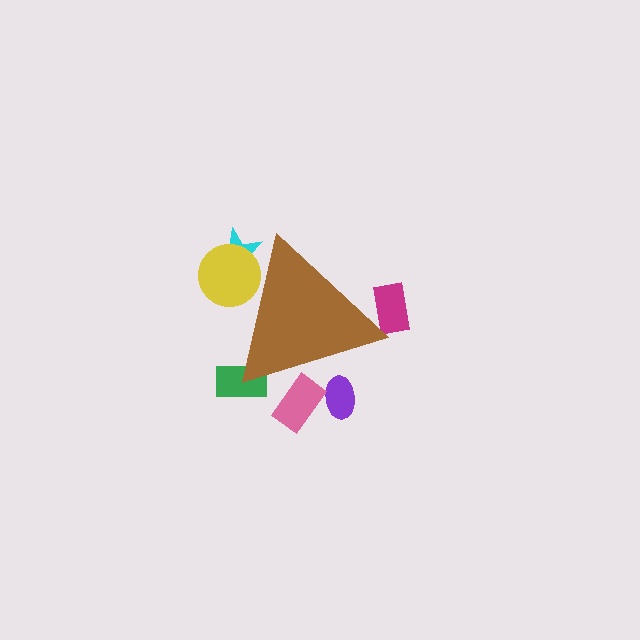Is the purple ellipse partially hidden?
Yes, the purple ellipse is partially hidden behind the brown triangle.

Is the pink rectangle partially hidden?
Yes, the pink rectangle is partially hidden behind the brown triangle.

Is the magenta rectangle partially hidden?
Yes, the magenta rectangle is partially hidden behind the brown triangle.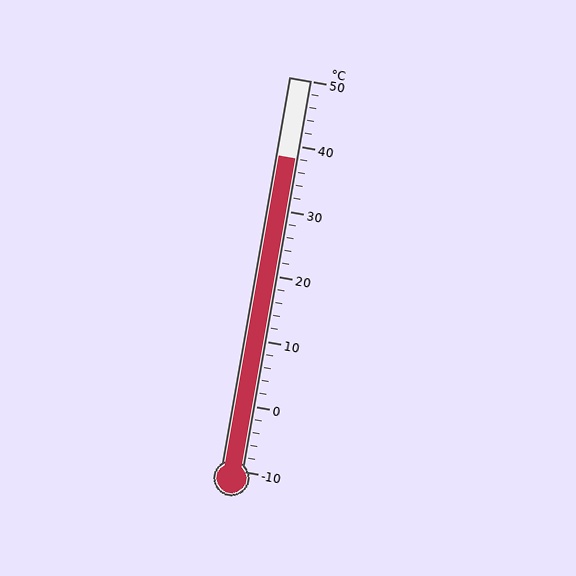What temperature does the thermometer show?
The thermometer shows approximately 38°C.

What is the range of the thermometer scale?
The thermometer scale ranges from -10°C to 50°C.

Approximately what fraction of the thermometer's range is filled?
The thermometer is filled to approximately 80% of its range.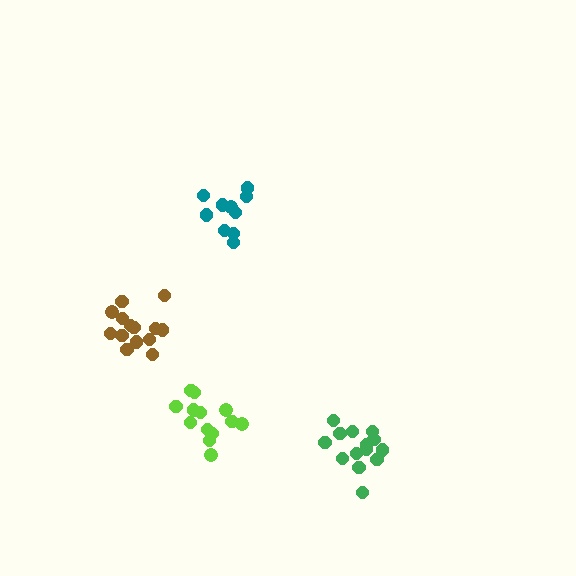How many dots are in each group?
Group 1: 14 dots, Group 2: 13 dots, Group 3: 10 dots, Group 4: 14 dots (51 total).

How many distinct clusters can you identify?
There are 4 distinct clusters.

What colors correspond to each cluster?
The clusters are colored: brown, lime, teal, green.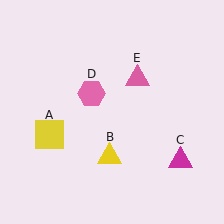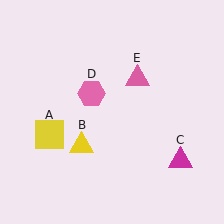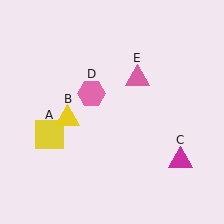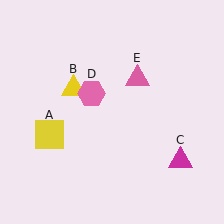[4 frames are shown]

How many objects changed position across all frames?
1 object changed position: yellow triangle (object B).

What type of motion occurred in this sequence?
The yellow triangle (object B) rotated clockwise around the center of the scene.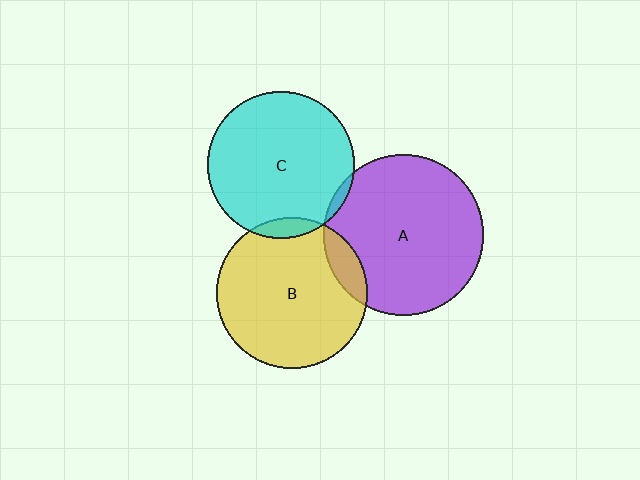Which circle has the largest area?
Circle A (purple).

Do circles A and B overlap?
Yes.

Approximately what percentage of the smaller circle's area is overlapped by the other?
Approximately 10%.